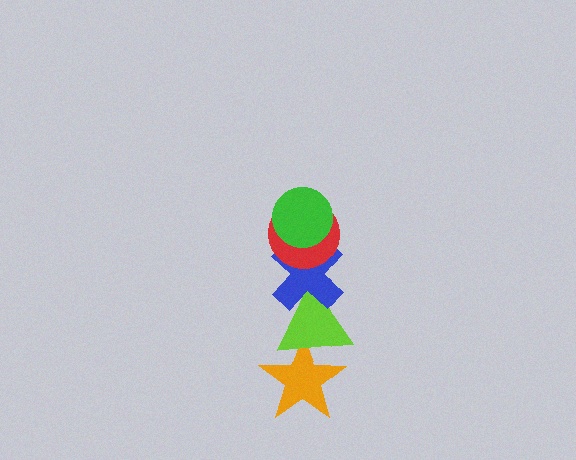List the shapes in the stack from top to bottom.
From top to bottom: the green circle, the red circle, the blue cross, the lime triangle, the orange star.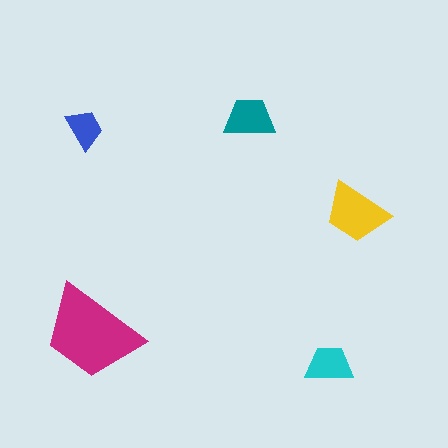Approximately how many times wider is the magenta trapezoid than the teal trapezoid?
About 2 times wider.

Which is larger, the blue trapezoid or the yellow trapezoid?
The yellow one.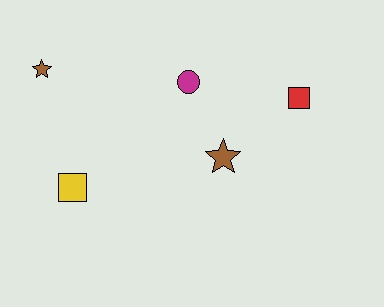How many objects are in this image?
There are 5 objects.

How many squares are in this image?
There are 2 squares.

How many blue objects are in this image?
There are no blue objects.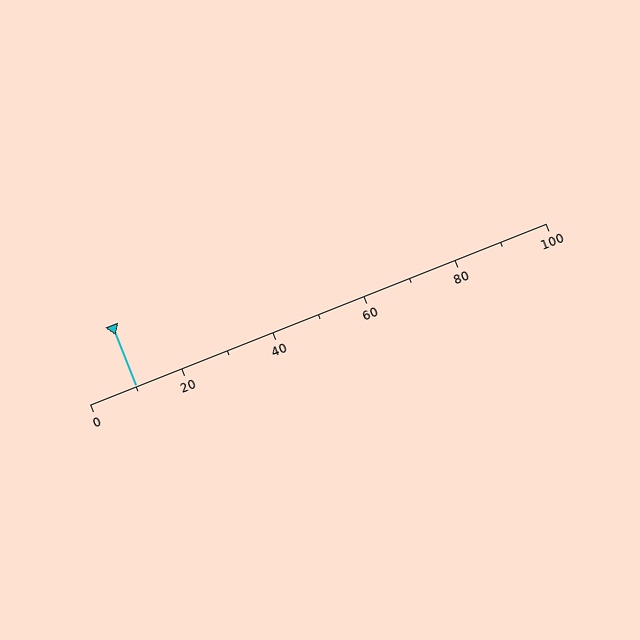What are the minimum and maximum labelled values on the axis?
The axis runs from 0 to 100.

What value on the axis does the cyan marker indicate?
The marker indicates approximately 10.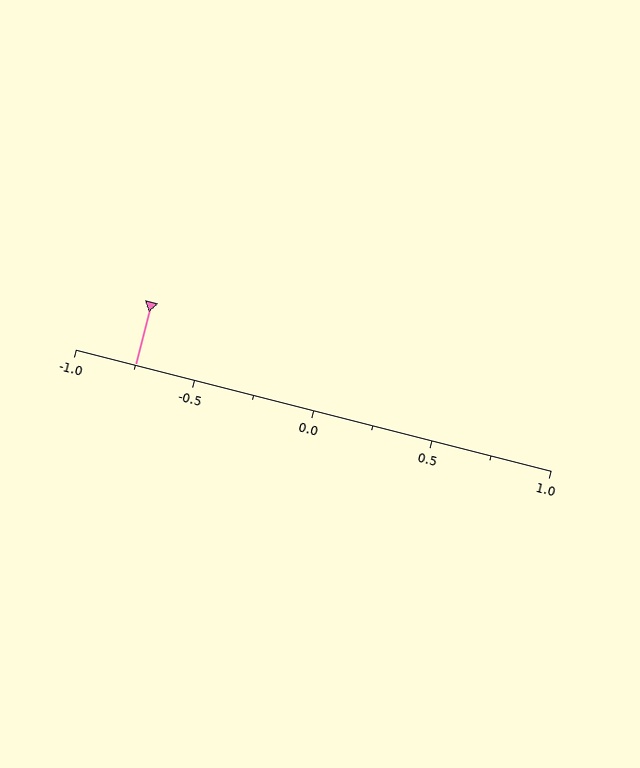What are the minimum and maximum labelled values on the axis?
The axis runs from -1.0 to 1.0.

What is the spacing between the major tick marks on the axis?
The major ticks are spaced 0.5 apart.